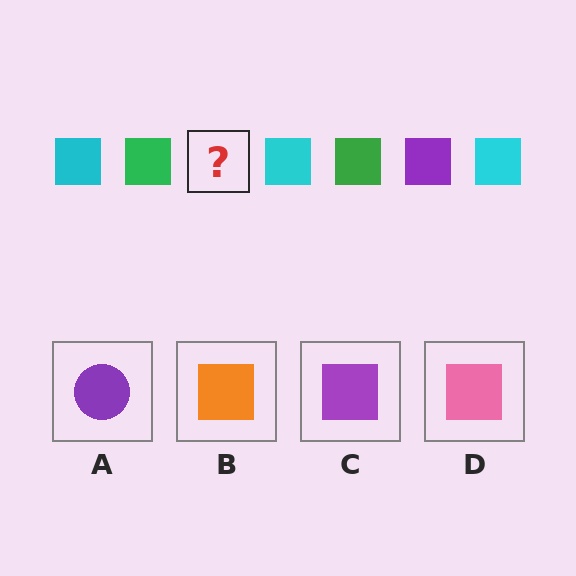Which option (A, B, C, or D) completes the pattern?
C.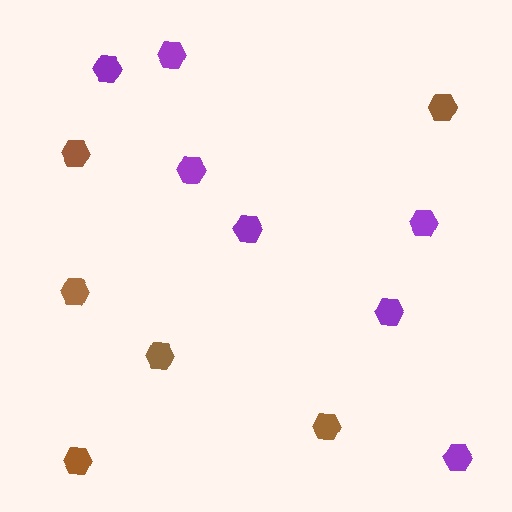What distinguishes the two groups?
There are 2 groups: one group of purple hexagons (7) and one group of brown hexagons (6).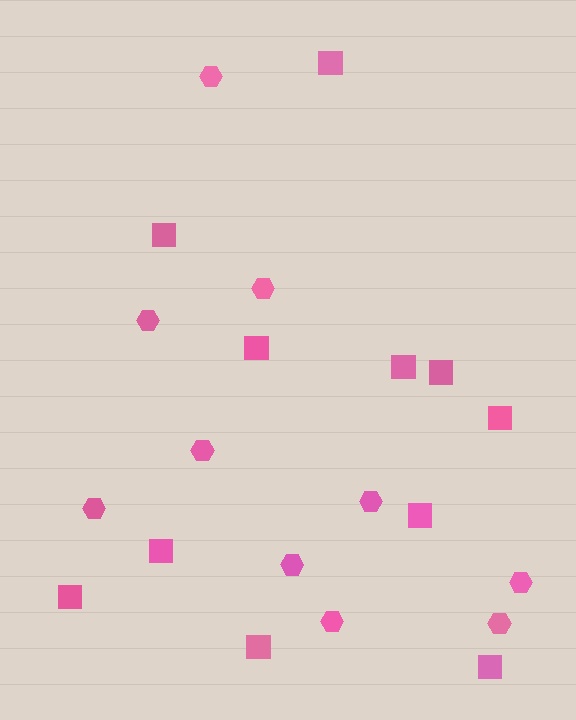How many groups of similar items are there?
There are 2 groups: one group of hexagons (10) and one group of squares (11).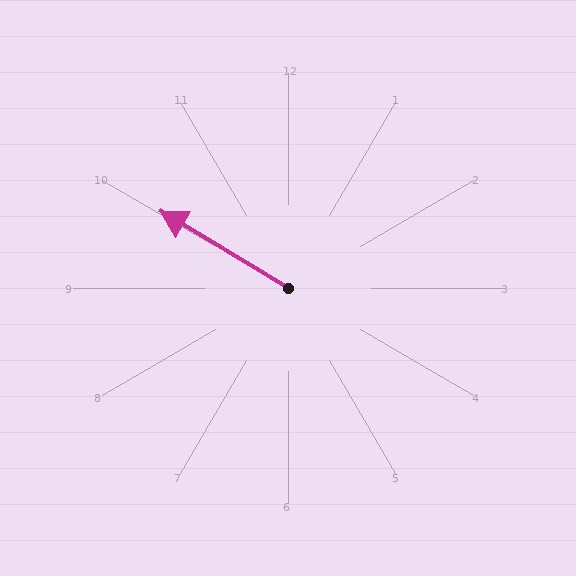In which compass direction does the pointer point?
Northwest.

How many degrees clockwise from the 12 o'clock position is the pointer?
Approximately 301 degrees.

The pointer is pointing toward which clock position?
Roughly 10 o'clock.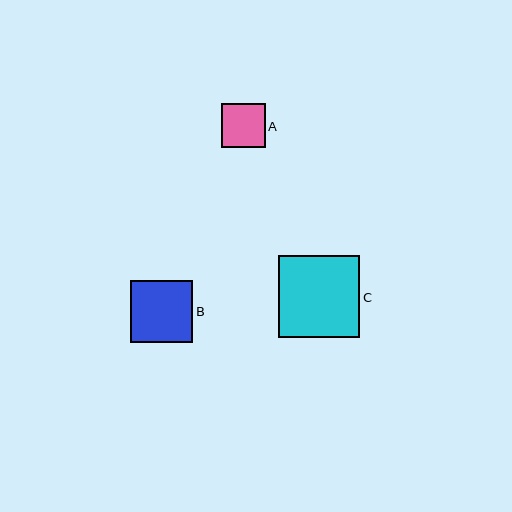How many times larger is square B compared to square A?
Square B is approximately 1.4 times the size of square A.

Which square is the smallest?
Square A is the smallest with a size of approximately 43 pixels.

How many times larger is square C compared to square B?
Square C is approximately 1.3 times the size of square B.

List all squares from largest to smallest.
From largest to smallest: C, B, A.